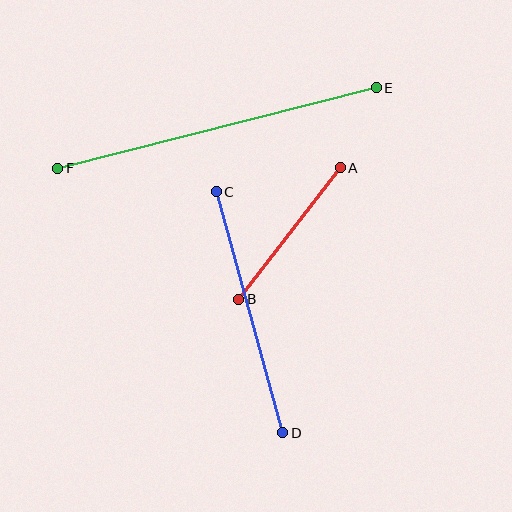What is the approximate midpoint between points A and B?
The midpoint is at approximately (289, 234) pixels.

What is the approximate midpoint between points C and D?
The midpoint is at approximately (249, 312) pixels.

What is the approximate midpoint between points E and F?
The midpoint is at approximately (217, 128) pixels.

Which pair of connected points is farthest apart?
Points E and F are farthest apart.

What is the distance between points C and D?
The distance is approximately 250 pixels.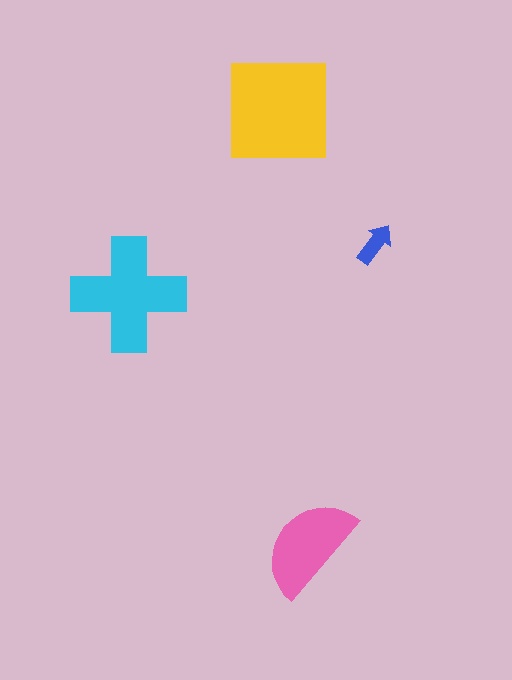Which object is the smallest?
The blue arrow.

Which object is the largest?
The yellow square.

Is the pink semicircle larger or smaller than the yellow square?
Smaller.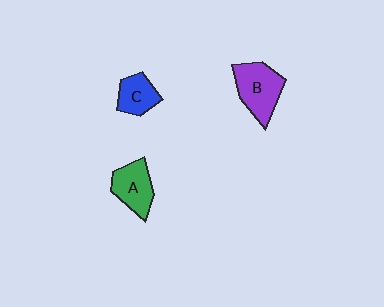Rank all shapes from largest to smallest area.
From largest to smallest: B (purple), A (green), C (blue).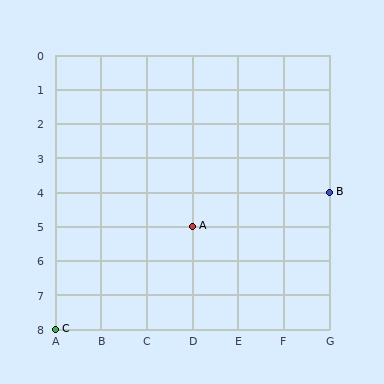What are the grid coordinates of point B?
Point B is at grid coordinates (G, 4).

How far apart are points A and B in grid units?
Points A and B are 3 columns and 1 row apart (about 3.2 grid units diagonally).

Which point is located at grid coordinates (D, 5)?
Point A is at (D, 5).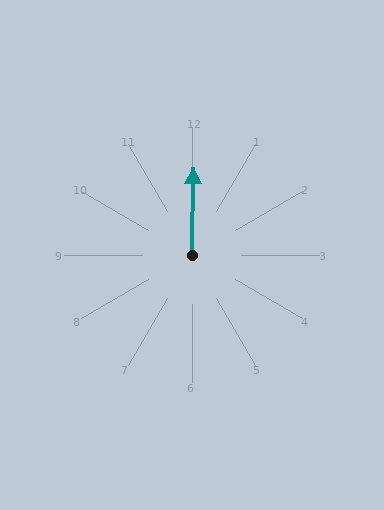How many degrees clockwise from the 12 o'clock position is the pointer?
Approximately 1 degrees.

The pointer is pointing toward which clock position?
Roughly 12 o'clock.